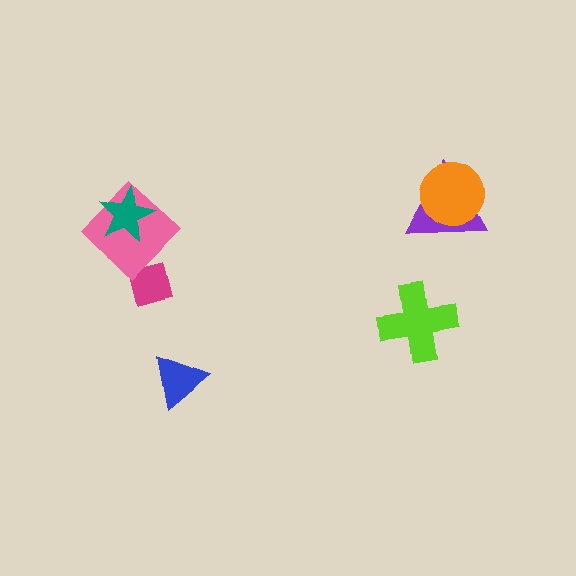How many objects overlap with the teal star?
1 object overlaps with the teal star.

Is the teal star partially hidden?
No, no other shape covers it.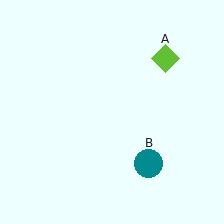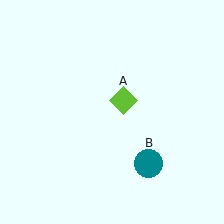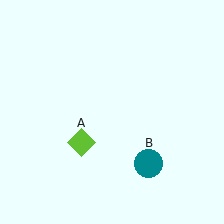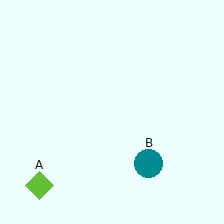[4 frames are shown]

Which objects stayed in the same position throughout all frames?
Teal circle (object B) remained stationary.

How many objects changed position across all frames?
1 object changed position: lime diamond (object A).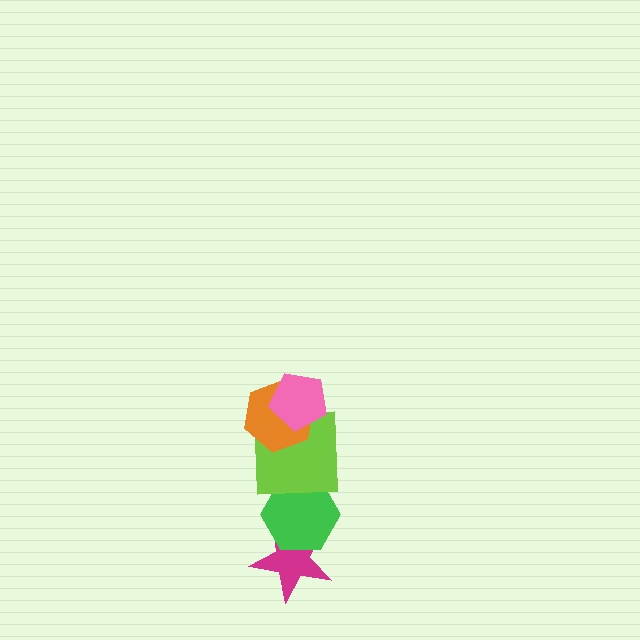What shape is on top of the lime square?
The orange hexagon is on top of the lime square.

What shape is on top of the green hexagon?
The lime square is on top of the green hexagon.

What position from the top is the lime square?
The lime square is 3rd from the top.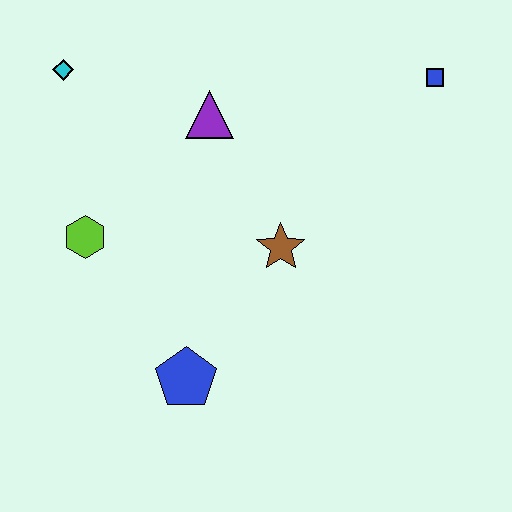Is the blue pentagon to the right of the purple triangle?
No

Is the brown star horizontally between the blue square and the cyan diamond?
Yes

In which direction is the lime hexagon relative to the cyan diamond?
The lime hexagon is below the cyan diamond.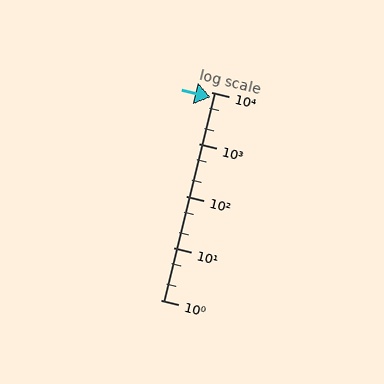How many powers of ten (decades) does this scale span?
The scale spans 4 decades, from 1 to 10000.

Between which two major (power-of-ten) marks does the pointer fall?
The pointer is between 1000 and 10000.